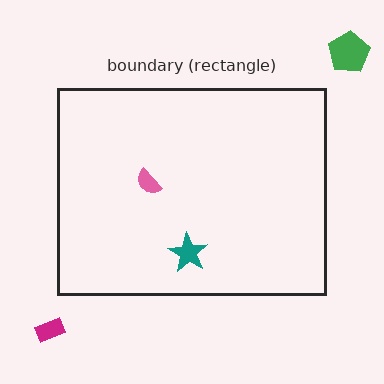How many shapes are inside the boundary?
2 inside, 2 outside.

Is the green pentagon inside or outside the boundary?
Outside.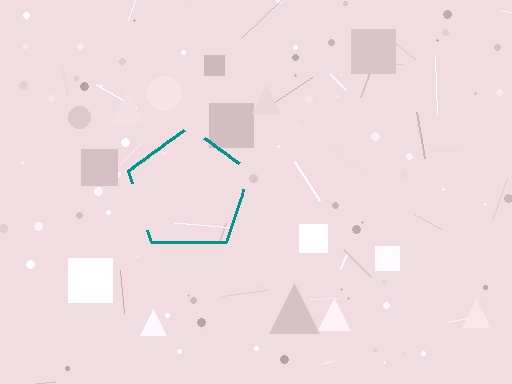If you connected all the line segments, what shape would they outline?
They would outline a pentagon.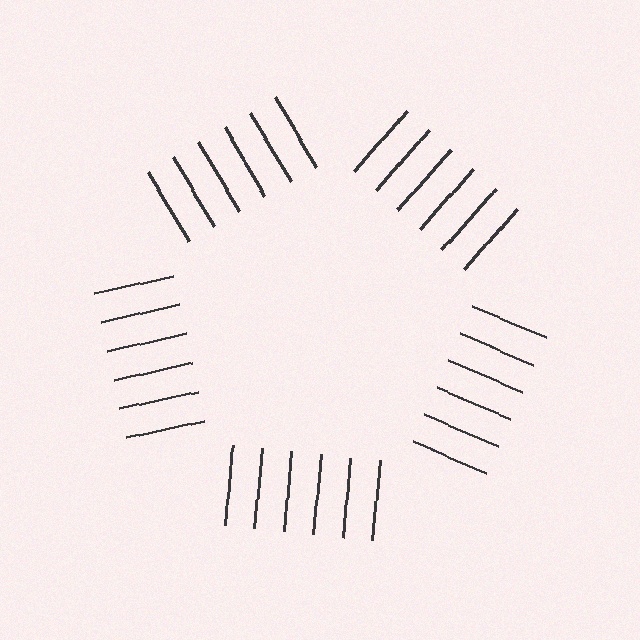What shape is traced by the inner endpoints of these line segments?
An illusory pentagon — the line segments terminate on its edges but no continuous stroke is drawn.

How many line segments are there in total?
30 — 6 along each of the 5 edges.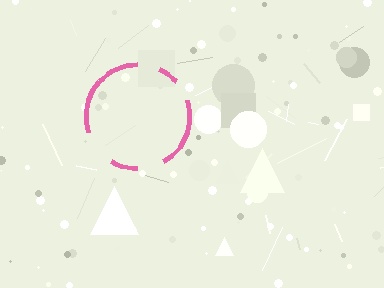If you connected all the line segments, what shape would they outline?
They would outline a circle.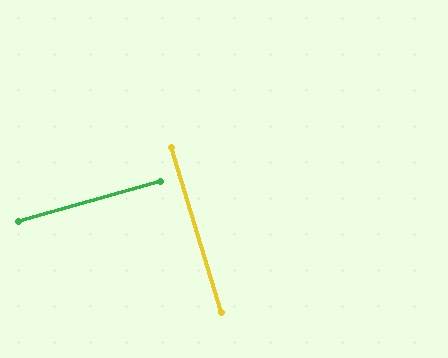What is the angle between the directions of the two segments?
Approximately 89 degrees.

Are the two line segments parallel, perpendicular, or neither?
Perpendicular — they meet at approximately 89°.